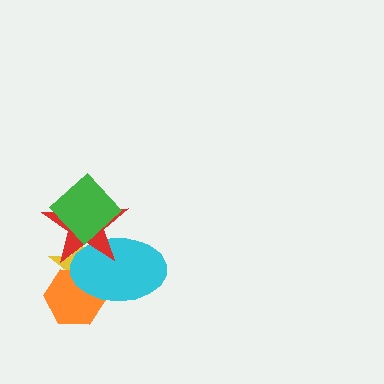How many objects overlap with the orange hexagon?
2 objects overlap with the orange hexagon.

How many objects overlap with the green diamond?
1 object overlaps with the green diamond.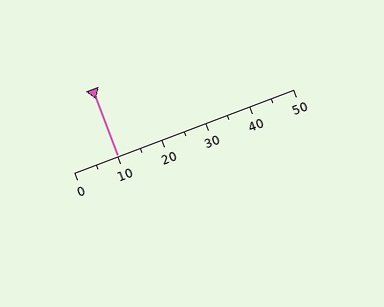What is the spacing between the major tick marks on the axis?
The major ticks are spaced 10 apart.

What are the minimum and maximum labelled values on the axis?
The axis runs from 0 to 50.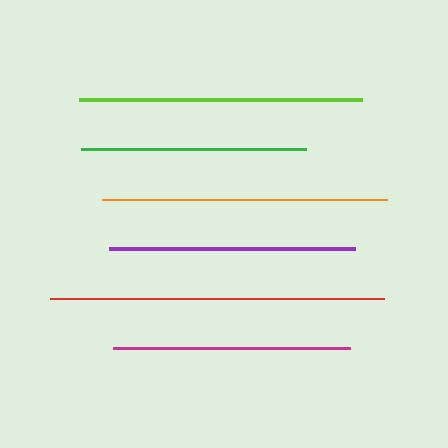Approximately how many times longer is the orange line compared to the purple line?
The orange line is approximately 1.2 times the length of the purple line.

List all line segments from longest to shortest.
From longest to shortest: red, orange, lime, purple, magenta, green.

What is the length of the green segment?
The green segment is approximately 225 pixels long.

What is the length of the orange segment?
The orange segment is approximately 285 pixels long.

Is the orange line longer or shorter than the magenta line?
The orange line is longer than the magenta line.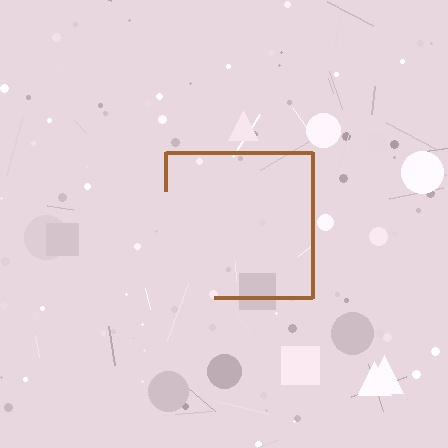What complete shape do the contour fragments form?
The contour fragments form a square.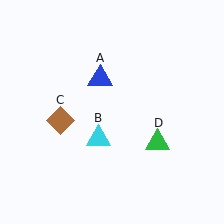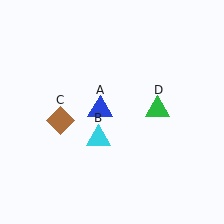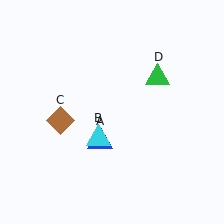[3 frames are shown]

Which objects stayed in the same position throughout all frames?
Cyan triangle (object B) and brown diamond (object C) remained stationary.